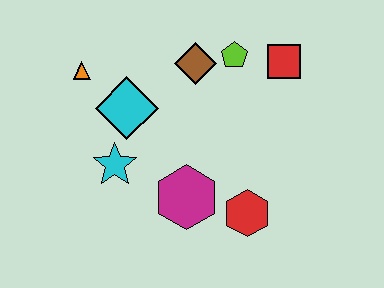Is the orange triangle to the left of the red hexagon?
Yes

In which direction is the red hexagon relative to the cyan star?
The red hexagon is to the right of the cyan star.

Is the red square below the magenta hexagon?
No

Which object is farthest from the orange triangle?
The red hexagon is farthest from the orange triangle.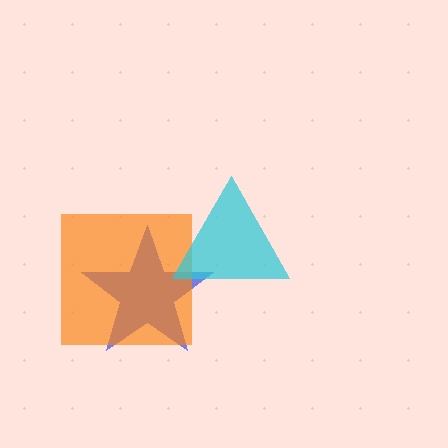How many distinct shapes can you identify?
There are 3 distinct shapes: a blue star, an orange square, a cyan triangle.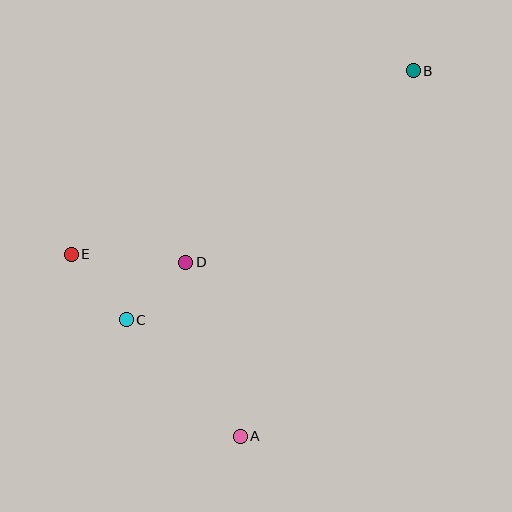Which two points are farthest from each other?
Points A and B are farthest from each other.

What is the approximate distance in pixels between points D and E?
The distance between D and E is approximately 115 pixels.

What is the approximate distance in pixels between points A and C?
The distance between A and C is approximately 163 pixels.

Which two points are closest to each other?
Points C and D are closest to each other.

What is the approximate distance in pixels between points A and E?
The distance between A and E is approximately 248 pixels.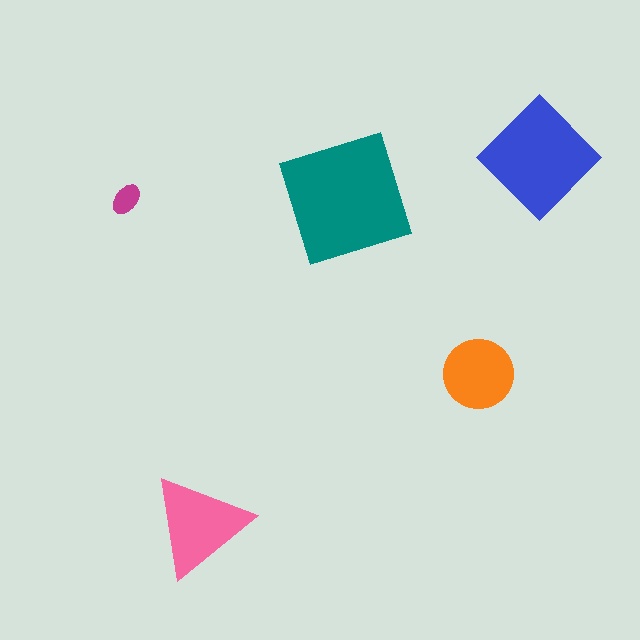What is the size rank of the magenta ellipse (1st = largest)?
5th.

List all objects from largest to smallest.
The teal square, the blue diamond, the pink triangle, the orange circle, the magenta ellipse.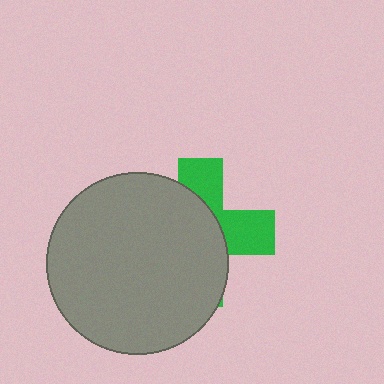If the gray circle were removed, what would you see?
You would see the complete green cross.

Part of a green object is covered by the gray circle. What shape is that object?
It is a cross.